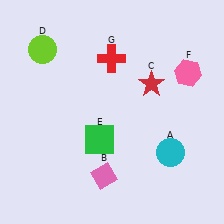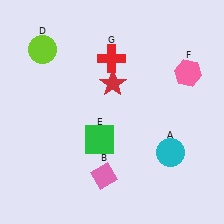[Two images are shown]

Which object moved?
The red star (C) moved left.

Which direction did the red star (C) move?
The red star (C) moved left.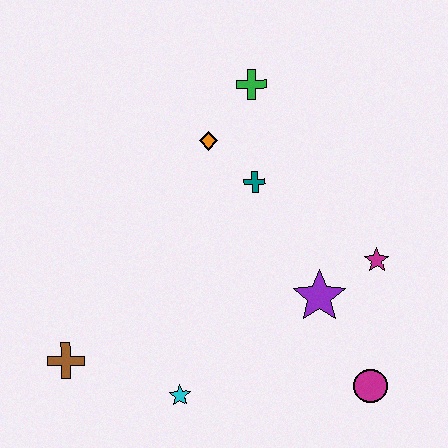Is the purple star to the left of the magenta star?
Yes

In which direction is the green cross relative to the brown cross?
The green cross is above the brown cross.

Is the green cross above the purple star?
Yes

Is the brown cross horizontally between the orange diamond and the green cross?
No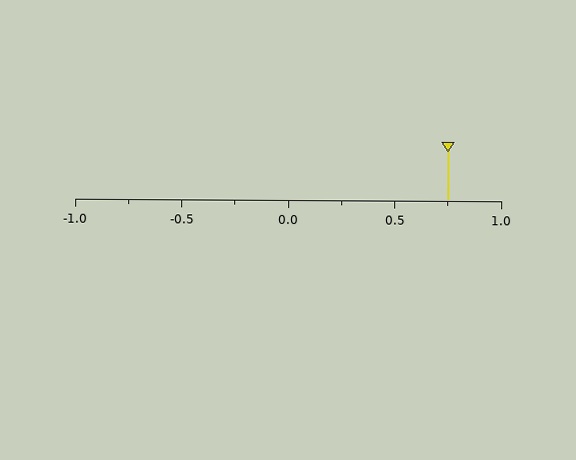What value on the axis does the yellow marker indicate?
The marker indicates approximately 0.75.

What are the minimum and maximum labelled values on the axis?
The axis runs from -1.0 to 1.0.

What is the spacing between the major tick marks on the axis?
The major ticks are spaced 0.5 apart.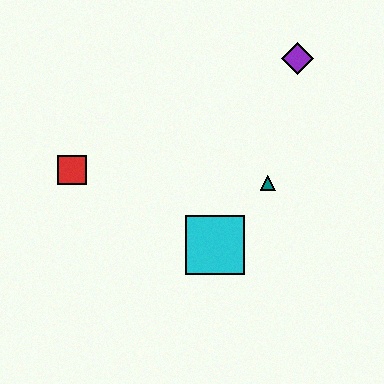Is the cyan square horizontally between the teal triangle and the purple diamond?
No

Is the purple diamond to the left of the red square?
No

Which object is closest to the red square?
The cyan square is closest to the red square.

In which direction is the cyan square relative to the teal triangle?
The cyan square is below the teal triangle.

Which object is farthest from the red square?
The purple diamond is farthest from the red square.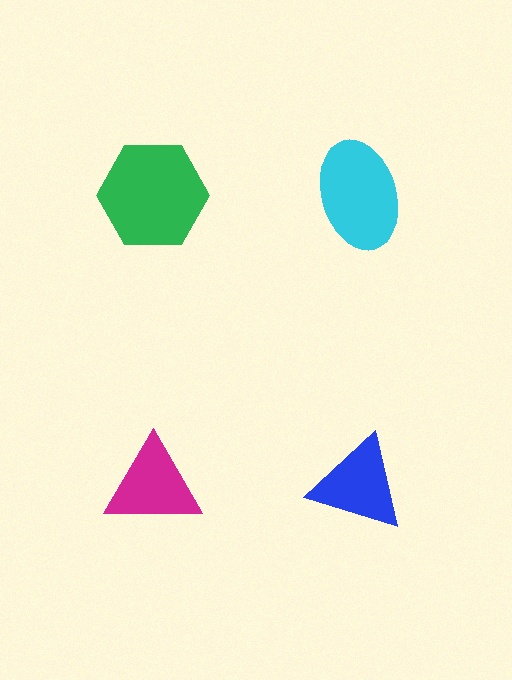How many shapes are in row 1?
2 shapes.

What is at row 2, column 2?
A blue triangle.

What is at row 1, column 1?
A green hexagon.